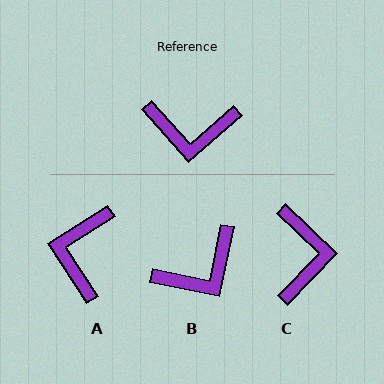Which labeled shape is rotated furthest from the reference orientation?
A, about 99 degrees away.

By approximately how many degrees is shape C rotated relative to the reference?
Approximately 94 degrees counter-clockwise.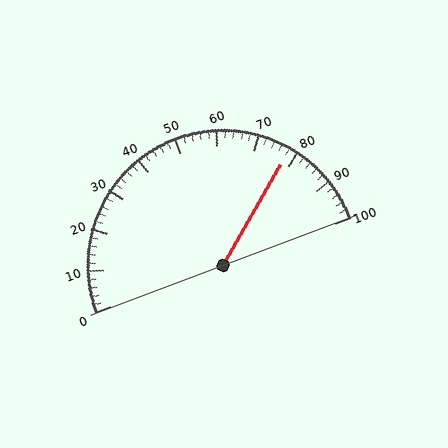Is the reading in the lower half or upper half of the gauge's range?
The reading is in the upper half of the range (0 to 100).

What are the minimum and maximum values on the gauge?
The gauge ranges from 0 to 100.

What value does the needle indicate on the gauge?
The needle indicates approximately 78.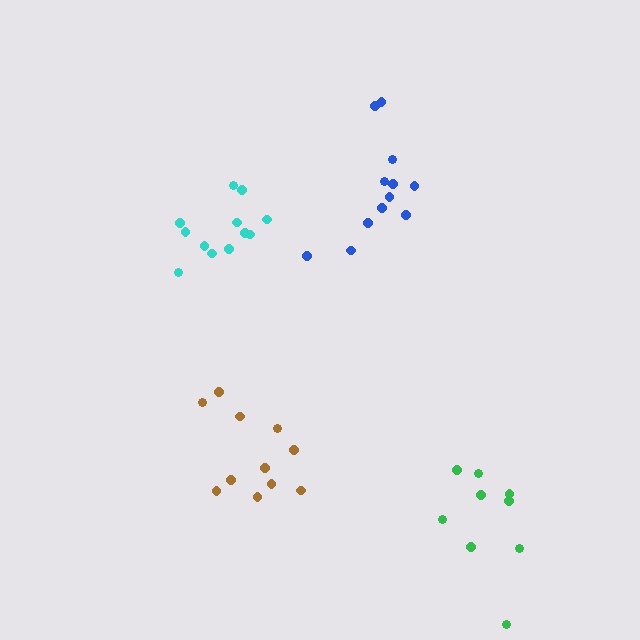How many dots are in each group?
Group 1: 12 dots, Group 2: 11 dots, Group 3: 9 dots, Group 4: 13 dots (45 total).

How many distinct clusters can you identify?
There are 4 distinct clusters.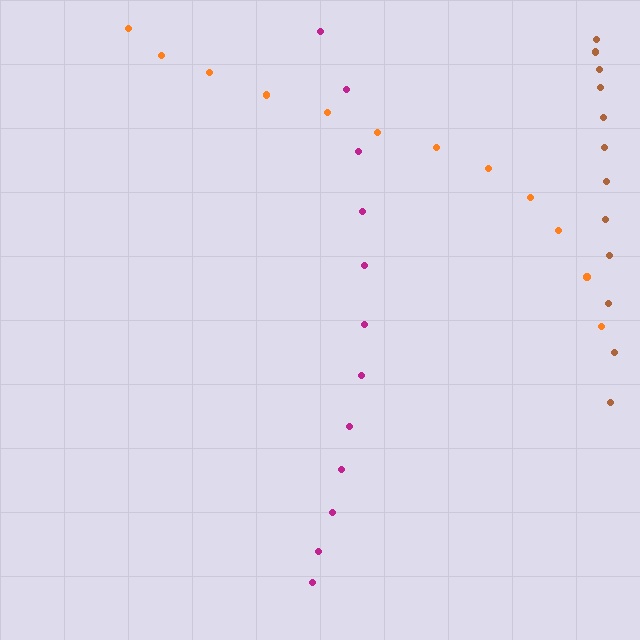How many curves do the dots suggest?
There are 3 distinct paths.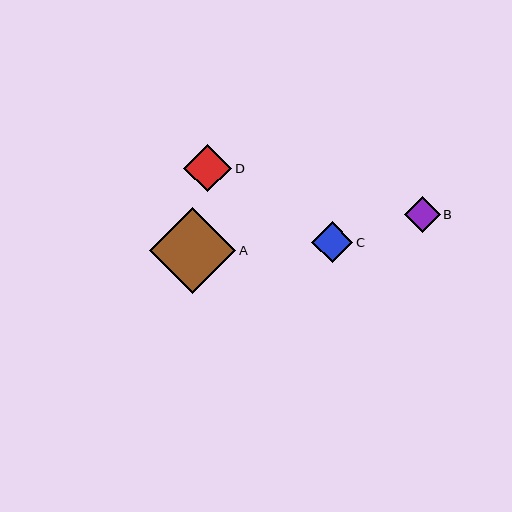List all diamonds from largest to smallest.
From largest to smallest: A, D, C, B.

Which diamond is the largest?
Diamond A is the largest with a size of approximately 86 pixels.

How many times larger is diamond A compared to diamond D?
Diamond A is approximately 1.8 times the size of diamond D.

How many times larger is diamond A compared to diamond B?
Diamond A is approximately 2.4 times the size of diamond B.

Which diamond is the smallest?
Diamond B is the smallest with a size of approximately 35 pixels.